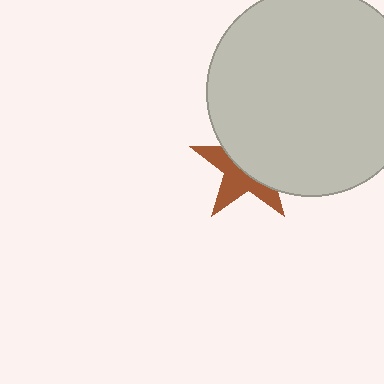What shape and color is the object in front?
The object in front is a light gray circle.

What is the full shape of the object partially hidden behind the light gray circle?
The partially hidden object is a brown star.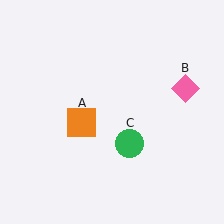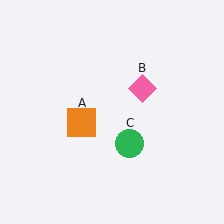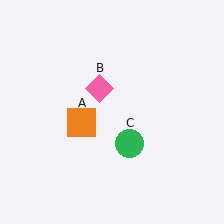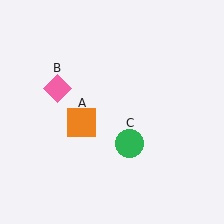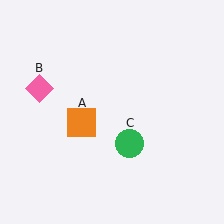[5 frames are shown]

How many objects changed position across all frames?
1 object changed position: pink diamond (object B).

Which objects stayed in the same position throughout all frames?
Orange square (object A) and green circle (object C) remained stationary.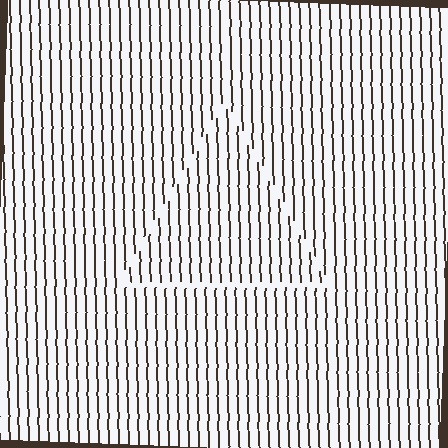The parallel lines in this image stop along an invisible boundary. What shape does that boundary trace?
An illusory triangle. The interior of the shape contains the same grating, shifted by half a period — the contour is defined by the phase discontinuity where line-ends from the inner and outer gratings abut.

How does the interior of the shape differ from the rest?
The interior of the shape contains the same grating, shifted by half a period — the contour is defined by the phase discontinuity where line-ends from the inner and outer gratings abut.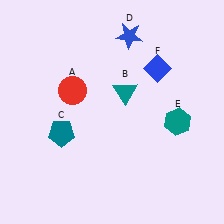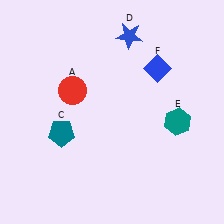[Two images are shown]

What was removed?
The teal triangle (B) was removed in Image 2.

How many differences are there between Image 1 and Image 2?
There is 1 difference between the two images.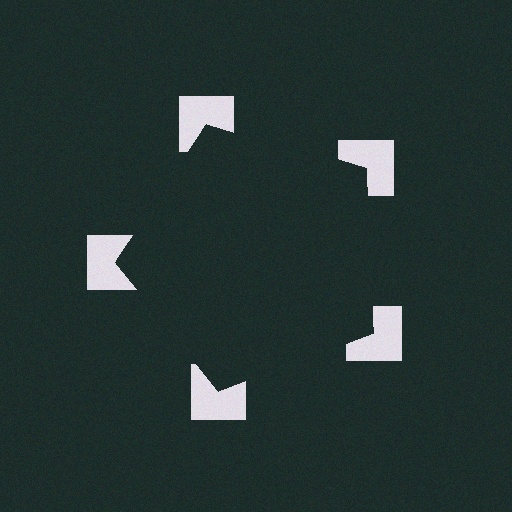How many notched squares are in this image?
There are 5 — one at each vertex of the illusory pentagon.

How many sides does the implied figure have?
5 sides.